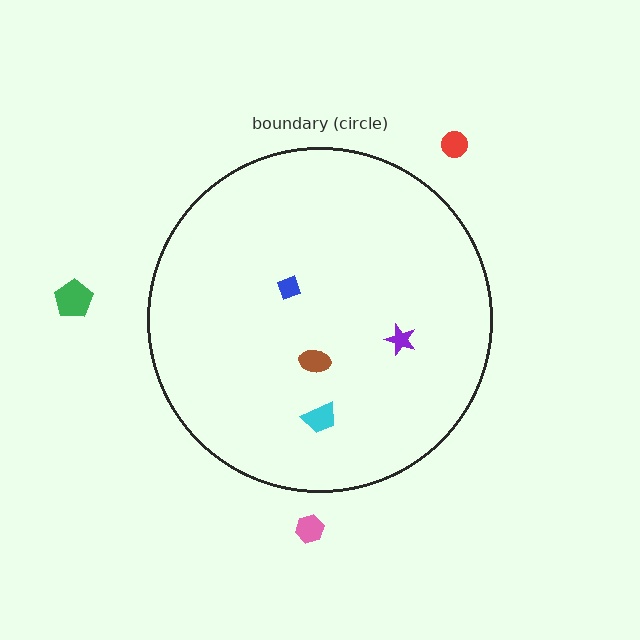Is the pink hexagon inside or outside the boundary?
Outside.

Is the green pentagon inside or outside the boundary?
Outside.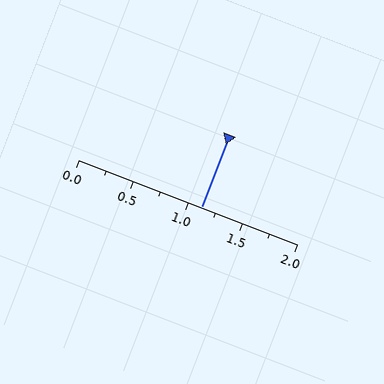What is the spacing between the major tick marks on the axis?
The major ticks are spaced 0.5 apart.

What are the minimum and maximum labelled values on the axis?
The axis runs from 0.0 to 2.0.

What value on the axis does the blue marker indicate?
The marker indicates approximately 1.12.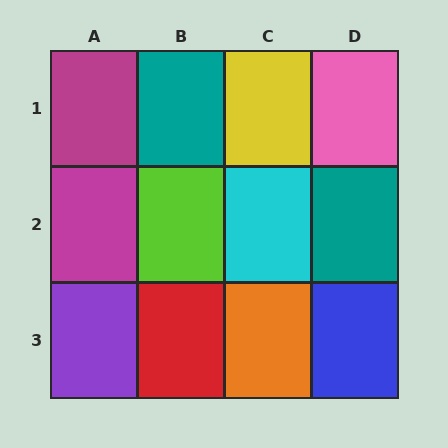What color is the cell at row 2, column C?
Cyan.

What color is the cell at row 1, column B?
Teal.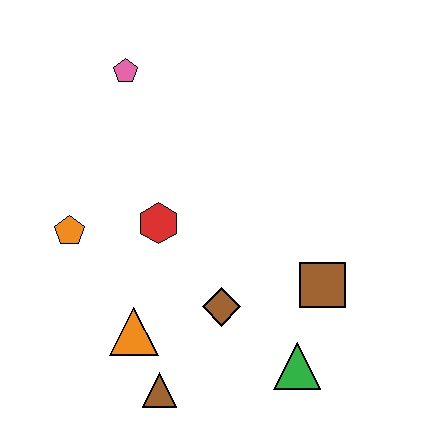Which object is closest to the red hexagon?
The orange pentagon is closest to the red hexagon.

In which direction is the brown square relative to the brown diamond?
The brown square is to the right of the brown diamond.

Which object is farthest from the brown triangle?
The pink pentagon is farthest from the brown triangle.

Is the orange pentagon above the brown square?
Yes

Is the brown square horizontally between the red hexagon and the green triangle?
No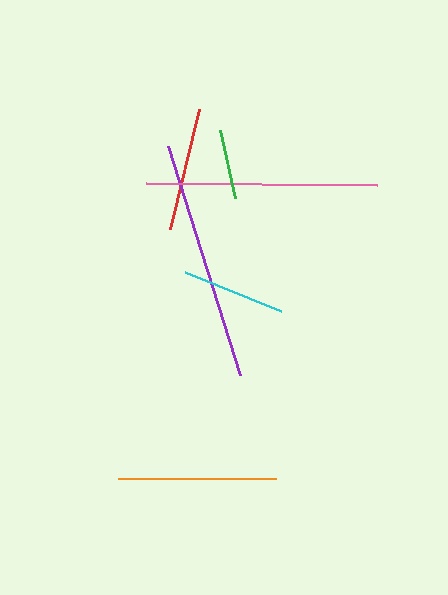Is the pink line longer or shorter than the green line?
The pink line is longer than the green line.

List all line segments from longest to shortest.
From longest to shortest: purple, pink, orange, red, cyan, green.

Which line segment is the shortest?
The green line is the shortest at approximately 69 pixels.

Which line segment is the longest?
The purple line is the longest at approximately 240 pixels.